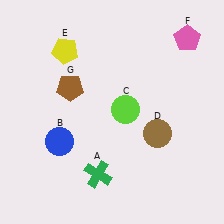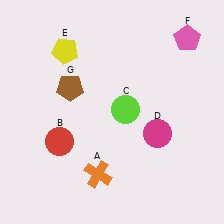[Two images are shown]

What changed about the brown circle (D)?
In Image 1, D is brown. In Image 2, it changed to magenta.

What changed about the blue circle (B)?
In Image 1, B is blue. In Image 2, it changed to red.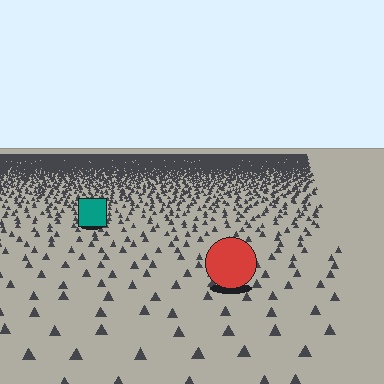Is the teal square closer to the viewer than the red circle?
No. The red circle is closer — you can tell from the texture gradient: the ground texture is coarser near it.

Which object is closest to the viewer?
The red circle is closest. The texture marks near it are larger and more spread out.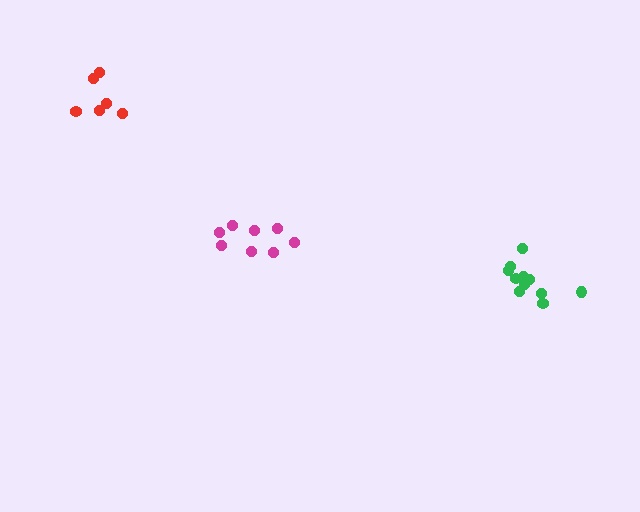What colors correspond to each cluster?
The clusters are colored: green, magenta, red.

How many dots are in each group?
Group 1: 11 dots, Group 2: 8 dots, Group 3: 6 dots (25 total).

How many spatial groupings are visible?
There are 3 spatial groupings.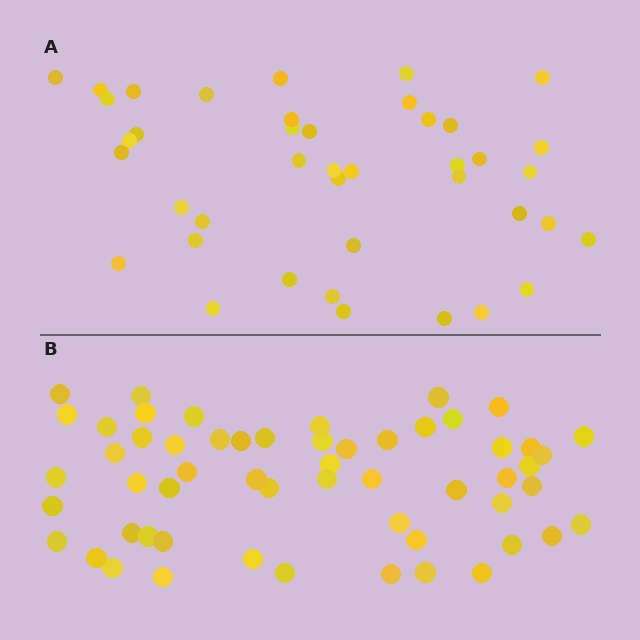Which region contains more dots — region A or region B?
Region B (the bottom region) has more dots.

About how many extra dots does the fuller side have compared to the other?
Region B has approximately 15 more dots than region A.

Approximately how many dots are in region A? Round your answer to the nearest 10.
About 40 dots. (The exact count is 41, which rounds to 40.)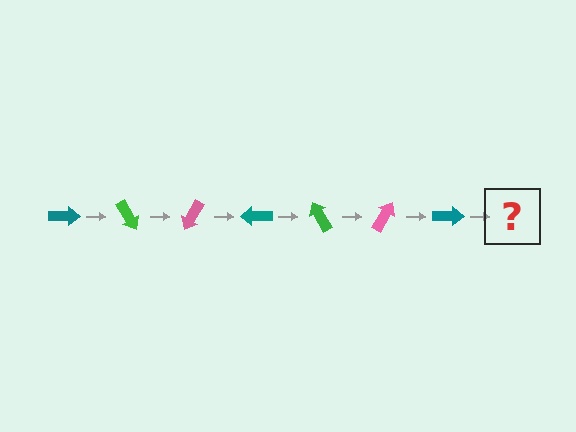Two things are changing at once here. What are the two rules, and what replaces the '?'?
The two rules are that it rotates 60 degrees each step and the color cycles through teal, green, and pink. The '?' should be a green arrow, rotated 420 degrees from the start.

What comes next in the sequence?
The next element should be a green arrow, rotated 420 degrees from the start.